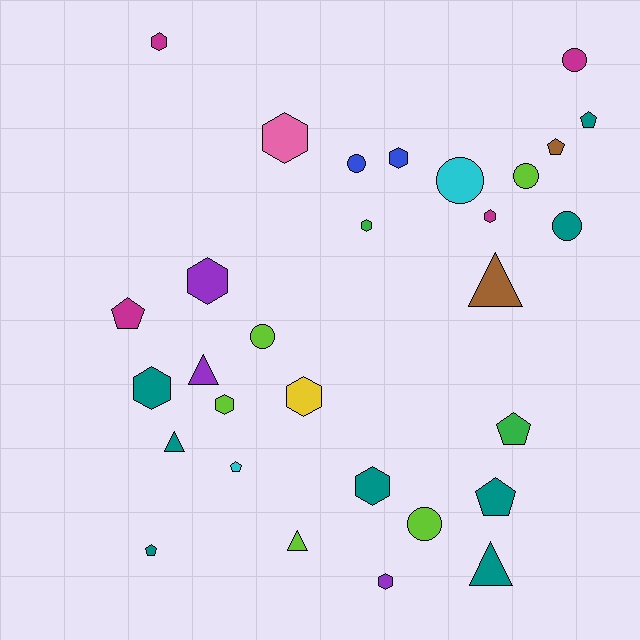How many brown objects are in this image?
There are 2 brown objects.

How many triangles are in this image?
There are 5 triangles.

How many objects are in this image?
There are 30 objects.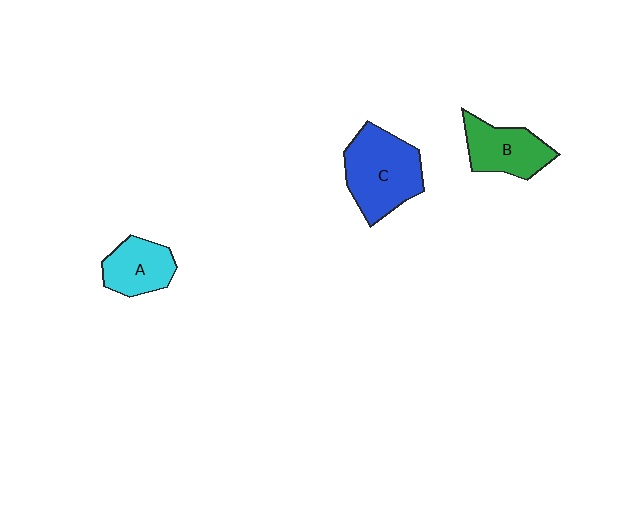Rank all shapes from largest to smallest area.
From largest to smallest: C (blue), B (green), A (cyan).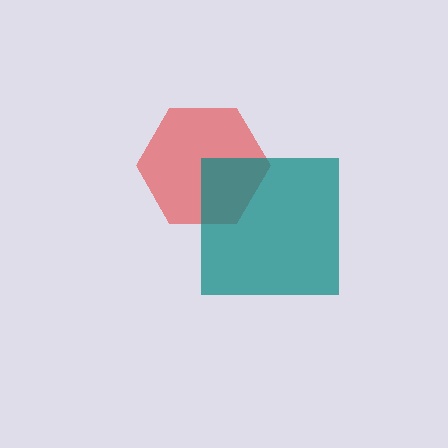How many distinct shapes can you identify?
There are 2 distinct shapes: a red hexagon, a teal square.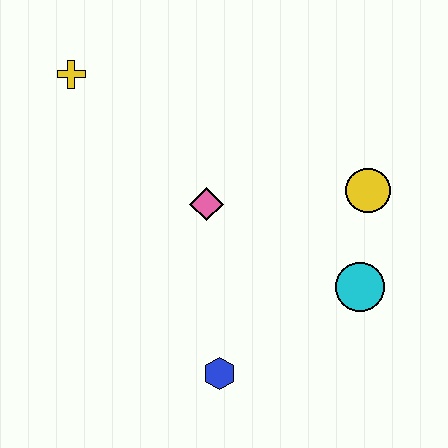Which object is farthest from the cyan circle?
The yellow cross is farthest from the cyan circle.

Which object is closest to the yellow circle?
The cyan circle is closest to the yellow circle.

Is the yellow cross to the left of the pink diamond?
Yes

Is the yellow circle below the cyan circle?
No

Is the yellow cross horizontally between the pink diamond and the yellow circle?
No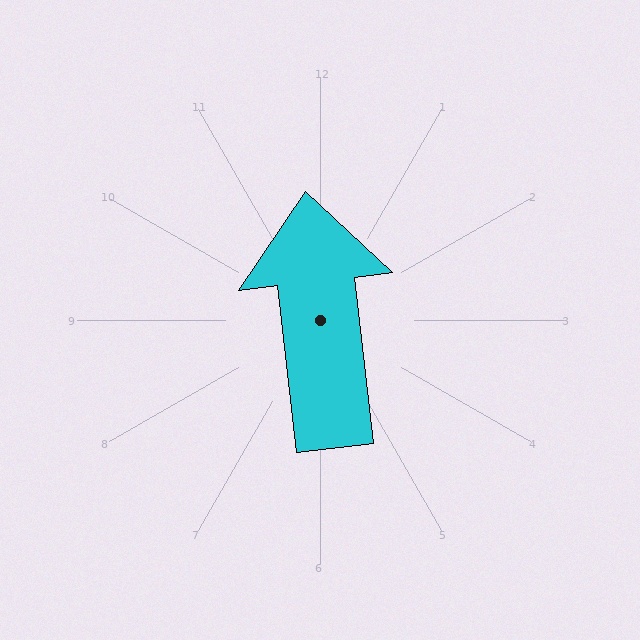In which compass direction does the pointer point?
North.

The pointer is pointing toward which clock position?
Roughly 12 o'clock.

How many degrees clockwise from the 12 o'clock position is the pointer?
Approximately 354 degrees.